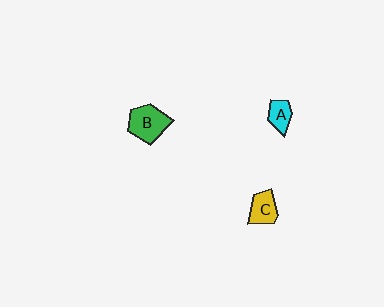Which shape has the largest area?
Shape B (green).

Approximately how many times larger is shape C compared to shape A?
Approximately 1.3 times.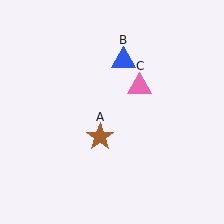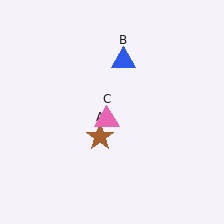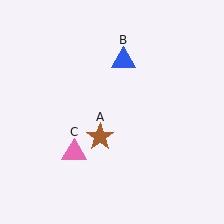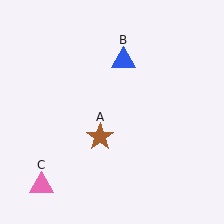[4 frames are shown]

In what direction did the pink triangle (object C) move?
The pink triangle (object C) moved down and to the left.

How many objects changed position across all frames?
1 object changed position: pink triangle (object C).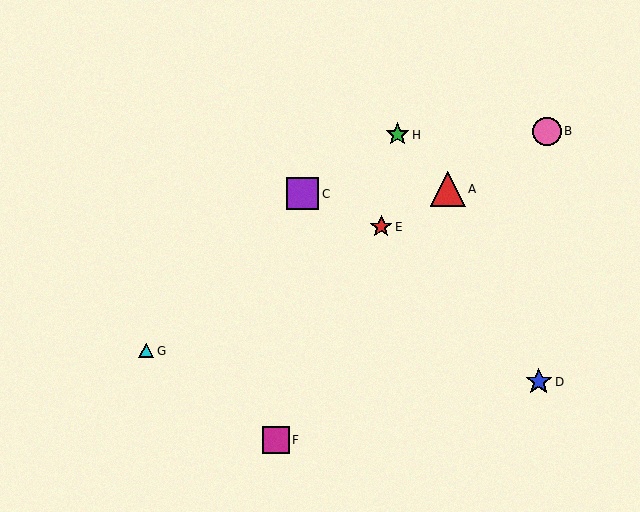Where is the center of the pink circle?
The center of the pink circle is at (547, 132).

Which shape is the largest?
The red triangle (labeled A) is the largest.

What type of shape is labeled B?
Shape B is a pink circle.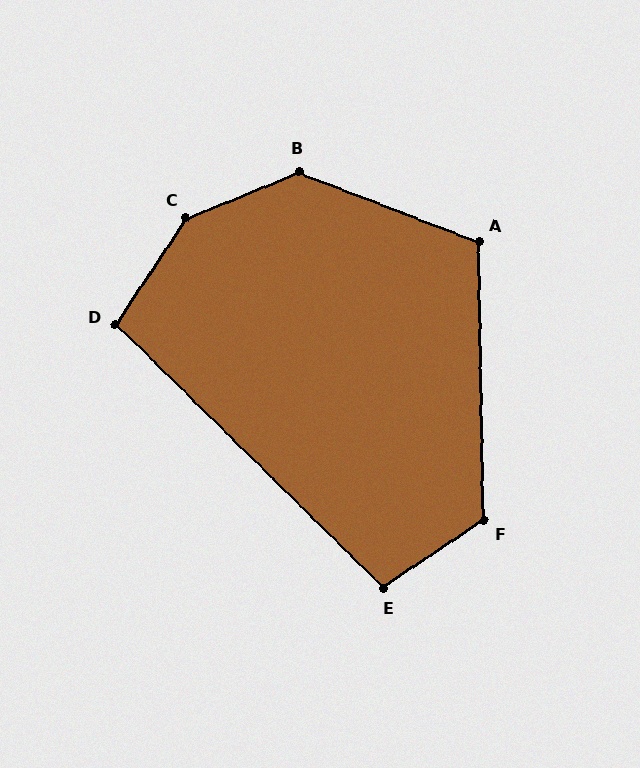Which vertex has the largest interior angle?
C, at approximately 146 degrees.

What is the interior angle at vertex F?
Approximately 123 degrees (obtuse).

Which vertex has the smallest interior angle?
D, at approximately 101 degrees.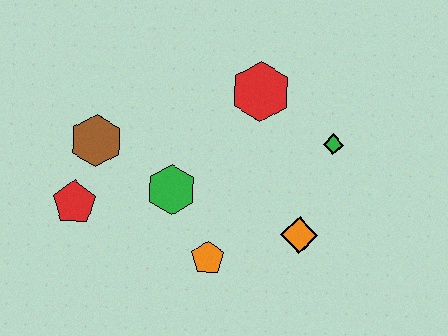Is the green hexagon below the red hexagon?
Yes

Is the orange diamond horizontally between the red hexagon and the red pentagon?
No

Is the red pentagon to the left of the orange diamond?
Yes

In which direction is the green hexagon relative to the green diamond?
The green hexagon is to the left of the green diamond.